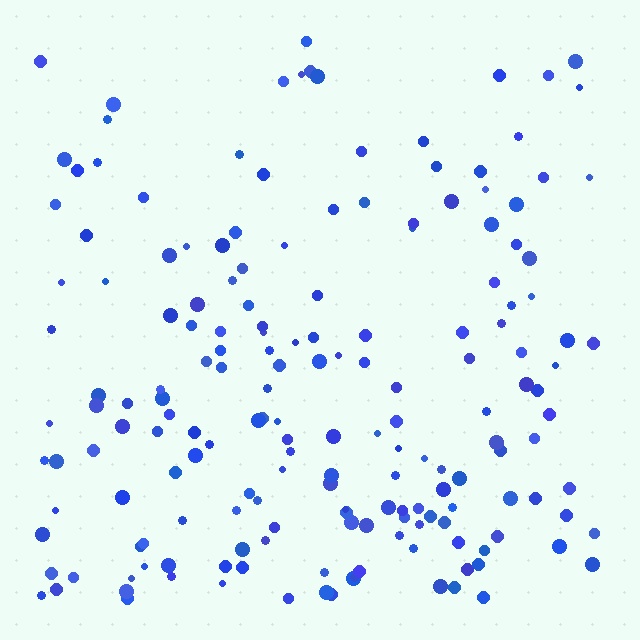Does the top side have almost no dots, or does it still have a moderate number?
Still a moderate number, just noticeably fewer than the bottom.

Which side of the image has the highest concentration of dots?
The bottom.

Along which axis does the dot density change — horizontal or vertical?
Vertical.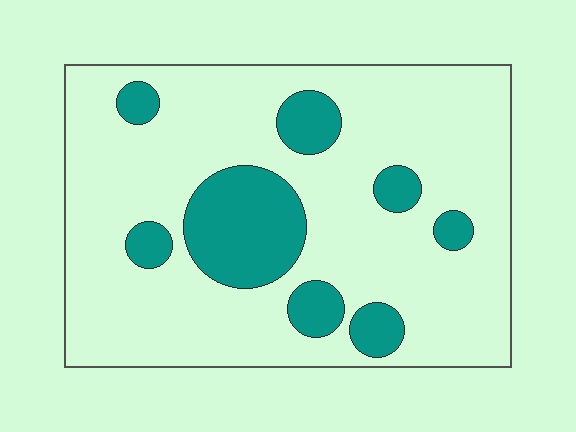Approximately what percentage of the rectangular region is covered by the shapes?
Approximately 20%.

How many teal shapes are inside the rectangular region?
8.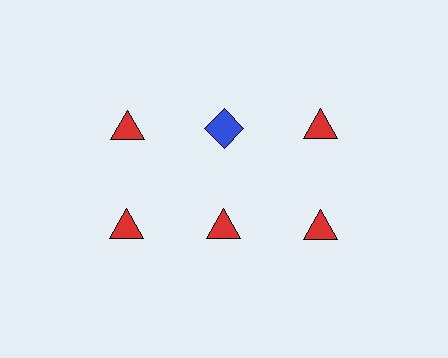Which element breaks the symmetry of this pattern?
The blue diamond in the top row, second from left column breaks the symmetry. All other shapes are red triangles.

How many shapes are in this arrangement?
There are 6 shapes arranged in a grid pattern.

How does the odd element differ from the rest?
It differs in both color (blue instead of red) and shape (diamond instead of triangle).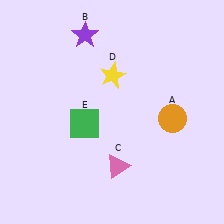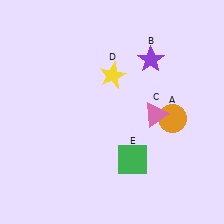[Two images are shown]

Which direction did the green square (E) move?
The green square (E) moved right.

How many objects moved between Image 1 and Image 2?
3 objects moved between the two images.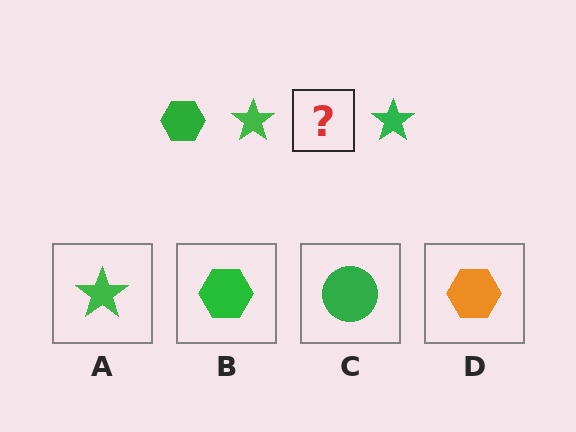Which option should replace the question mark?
Option B.